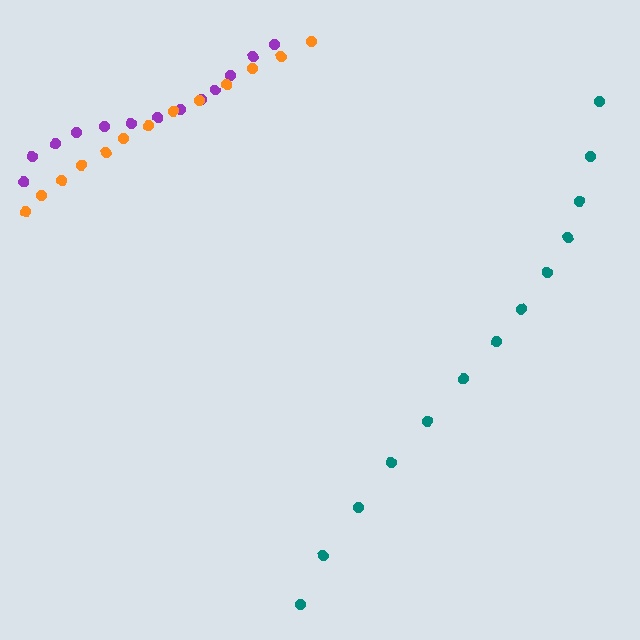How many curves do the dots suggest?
There are 3 distinct paths.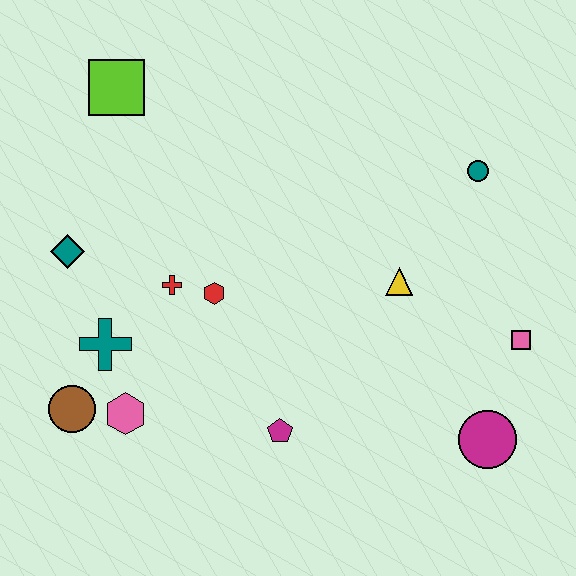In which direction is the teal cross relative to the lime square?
The teal cross is below the lime square.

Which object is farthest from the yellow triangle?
The brown circle is farthest from the yellow triangle.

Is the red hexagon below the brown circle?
No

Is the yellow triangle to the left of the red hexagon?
No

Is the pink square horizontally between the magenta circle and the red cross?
No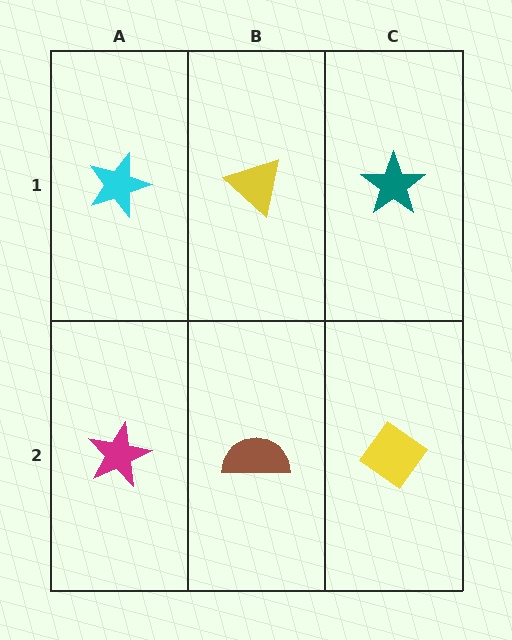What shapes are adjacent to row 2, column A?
A cyan star (row 1, column A), a brown semicircle (row 2, column B).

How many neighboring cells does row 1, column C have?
2.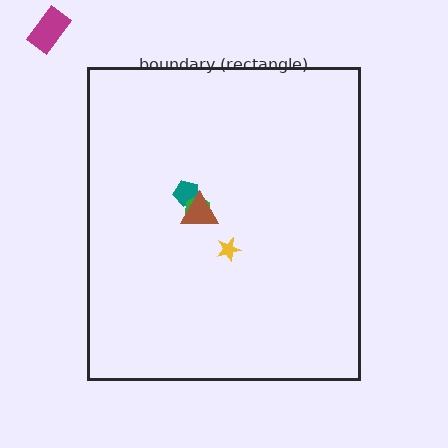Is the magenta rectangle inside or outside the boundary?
Outside.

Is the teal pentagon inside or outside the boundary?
Inside.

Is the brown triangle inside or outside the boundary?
Inside.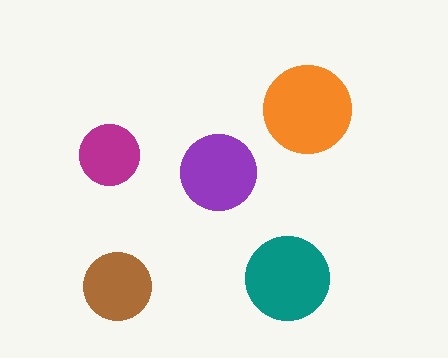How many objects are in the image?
There are 5 objects in the image.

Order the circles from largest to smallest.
the orange one, the teal one, the purple one, the brown one, the magenta one.